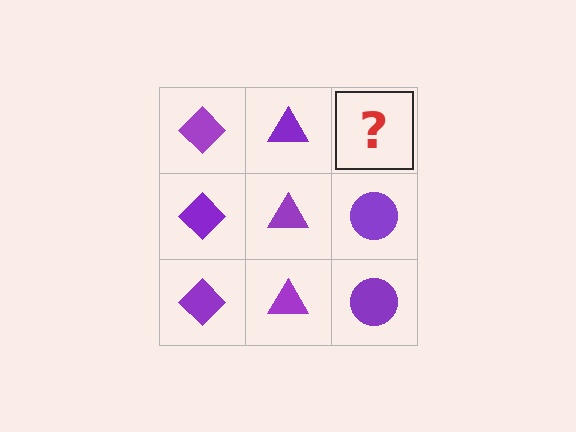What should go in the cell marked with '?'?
The missing cell should contain a purple circle.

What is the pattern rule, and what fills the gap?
The rule is that each column has a consistent shape. The gap should be filled with a purple circle.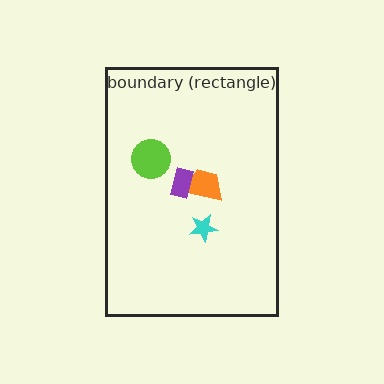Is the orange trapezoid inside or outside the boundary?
Inside.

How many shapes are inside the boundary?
4 inside, 0 outside.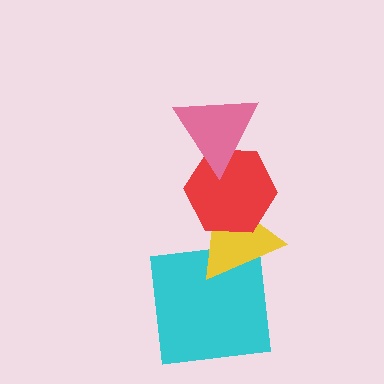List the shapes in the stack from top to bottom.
From top to bottom: the pink triangle, the red hexagon, the yellow triangle, the cyan square.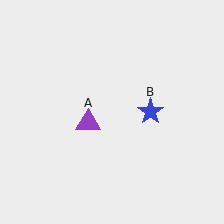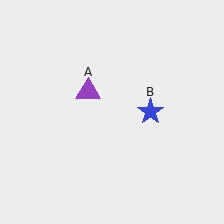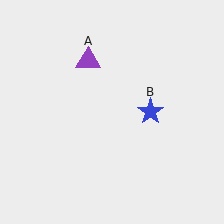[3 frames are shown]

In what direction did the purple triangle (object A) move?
The purple triangle (object A) moved up.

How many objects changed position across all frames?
1 object changed position: purple triangle (object A).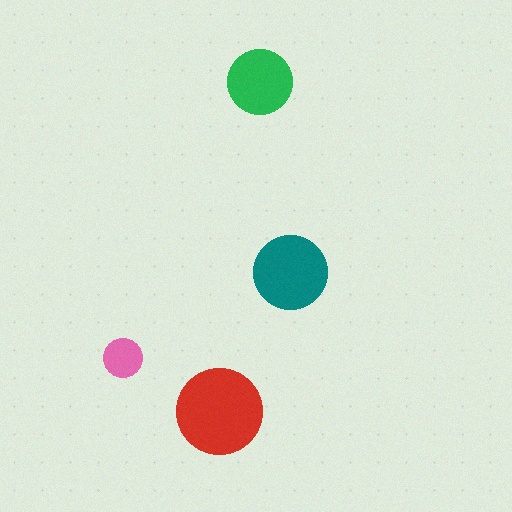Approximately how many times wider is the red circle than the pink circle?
About 2 times wider.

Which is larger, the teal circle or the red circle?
The red one.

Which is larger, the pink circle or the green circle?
The green one.